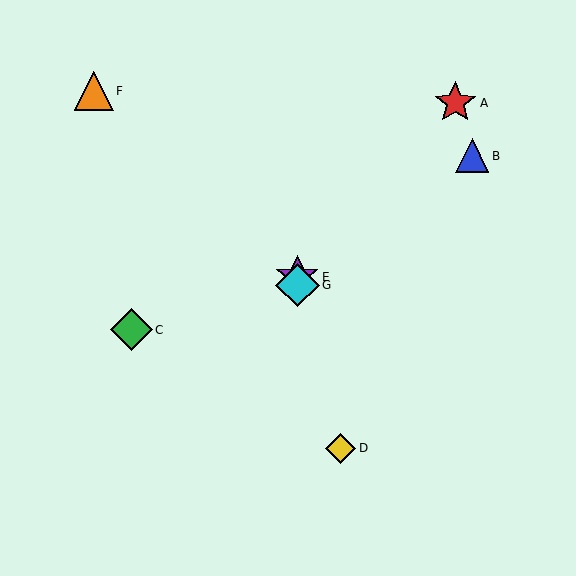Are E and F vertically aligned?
No, E is at x≈297 and F is at x≈94.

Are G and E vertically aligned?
Yes, both are at x≈297.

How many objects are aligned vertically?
2 objects (E, G) are aligned vertically.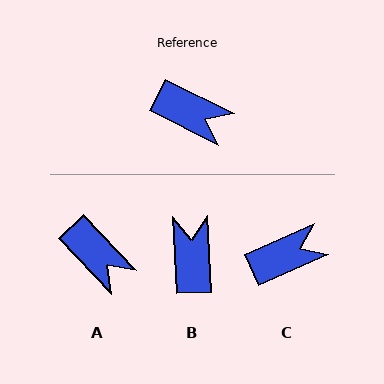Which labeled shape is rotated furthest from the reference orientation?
B, about 119 degrees away.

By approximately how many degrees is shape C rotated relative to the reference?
Approximately 50 degrees counter-clockwise.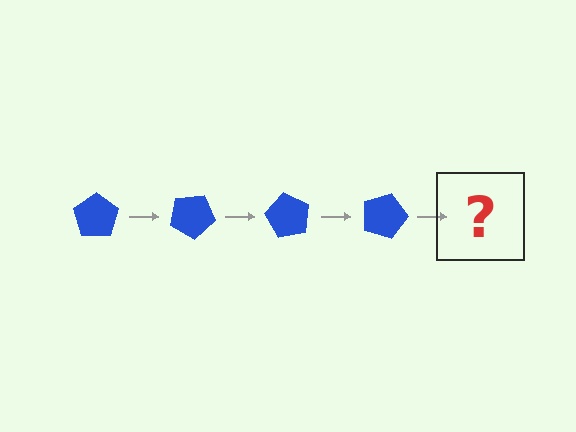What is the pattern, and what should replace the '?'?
The pattern is that the pentagon rotates 30 degrees each step. The '?' should be a blue pentagon rotated 120 degrees.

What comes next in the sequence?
The next element should be a blue pentagon rotated 120 degrees.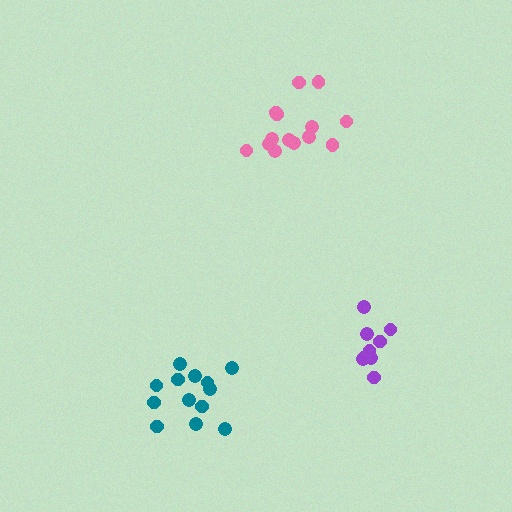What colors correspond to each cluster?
The clusters are colored: purple, pink, teal.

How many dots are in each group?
Group 1: 9 dots, Group 2: 14 dots, Group 3: 13 dots (36 total).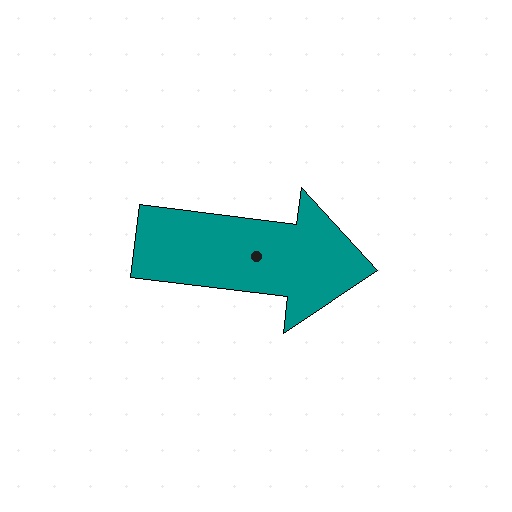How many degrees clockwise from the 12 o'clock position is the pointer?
Approximately 97 degrees.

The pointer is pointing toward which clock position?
Roughly 3 o'clock.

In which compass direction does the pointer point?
East.